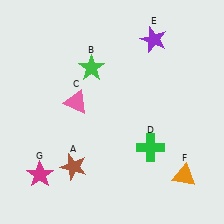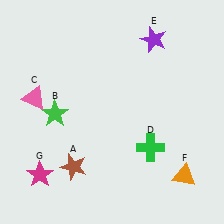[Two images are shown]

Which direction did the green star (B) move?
The green star (B) moved down.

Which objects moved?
The objects that moved are: the green star (B), the pink triangle (C).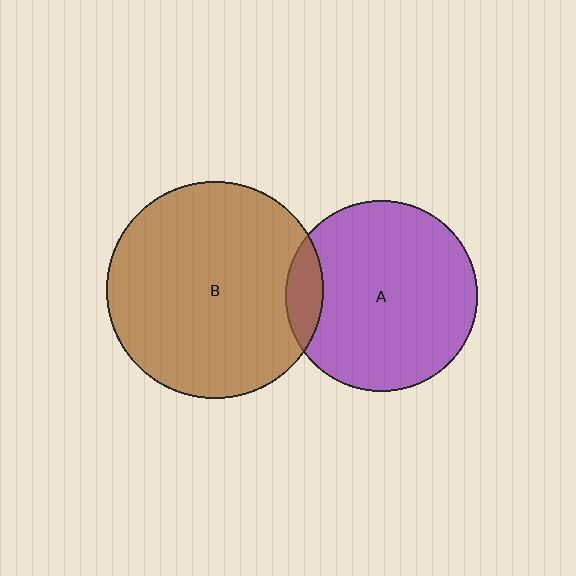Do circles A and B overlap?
Yes.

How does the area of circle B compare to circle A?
Approximately 1.3 times.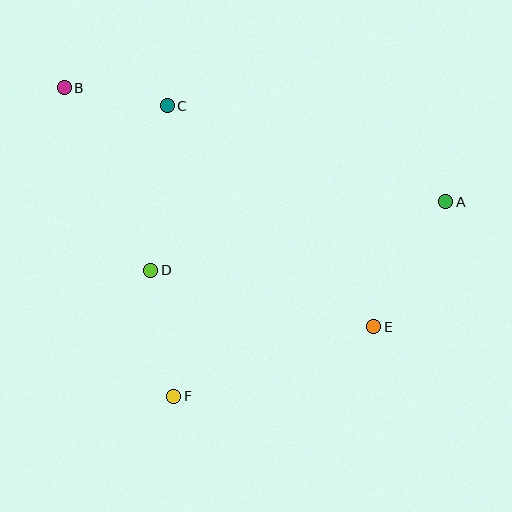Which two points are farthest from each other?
Points A and B are farthest from each other.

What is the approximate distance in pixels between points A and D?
The distance between A and D is approximately 303 pixels.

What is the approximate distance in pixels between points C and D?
The distance between C and D is approximately 166 pixels.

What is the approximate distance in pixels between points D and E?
The distance between D and E is approximately 230 pixels.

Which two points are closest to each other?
Points B and C are closest to each other.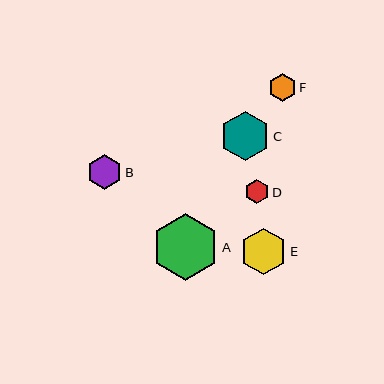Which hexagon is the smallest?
Hexagon D is the smallest with a size of approximately 24 pixels.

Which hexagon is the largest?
Hexagon A is the largest with a size of approximately 68 pixels.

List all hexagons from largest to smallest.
From largest to smallest: A, C, E, B, F, D.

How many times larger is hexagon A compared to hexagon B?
Hexagon A is approximately 1.9 times the size of hexagon B.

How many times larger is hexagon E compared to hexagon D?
Hexagon E is approximately 1.9 times the size of hexagon D.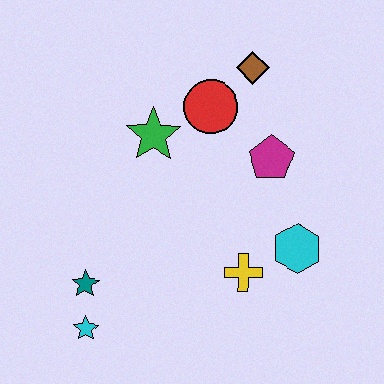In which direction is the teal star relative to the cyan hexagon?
The teal star is to the left of the cyan hexagon.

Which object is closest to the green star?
The red circle is closest to the green star.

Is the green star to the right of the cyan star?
Yes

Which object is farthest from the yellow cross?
The brown diamond is farthest from the yellow cross.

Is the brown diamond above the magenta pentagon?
Yes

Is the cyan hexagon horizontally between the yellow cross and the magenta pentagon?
No